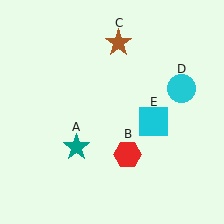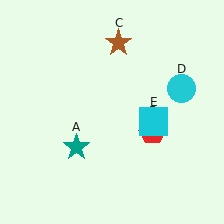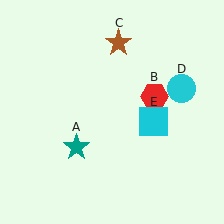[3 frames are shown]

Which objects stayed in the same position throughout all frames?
Teal star (object A) and brown star (object C) and cyan circle (object D) and cyan square (object E) remained stationary.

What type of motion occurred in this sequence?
The red hexagon (object B) rotated counterclockwise around the center of the scene.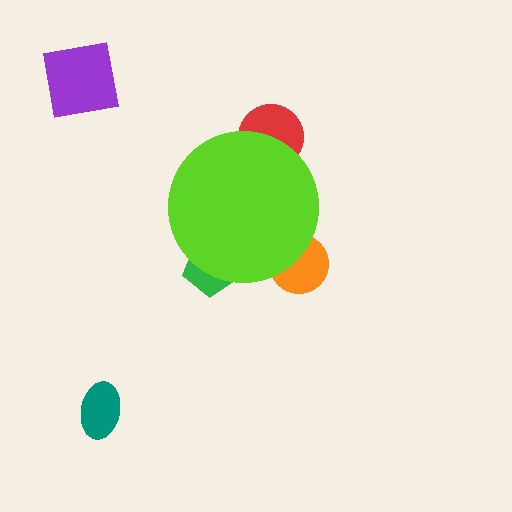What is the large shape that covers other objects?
A lime circle.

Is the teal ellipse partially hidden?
No, the teal ellipse is fully visible.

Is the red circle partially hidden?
Yes, the red circle is partially hidden behind the lime circle.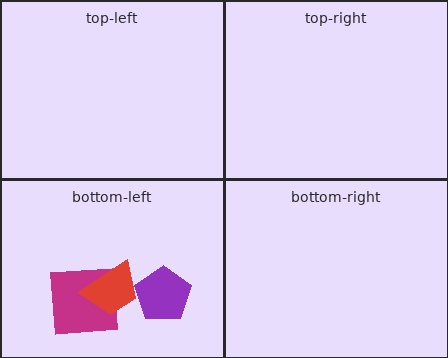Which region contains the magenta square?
The bottom-left region.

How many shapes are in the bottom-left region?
3.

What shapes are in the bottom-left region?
The magenta square, the purple pentagon, the red trapezoid.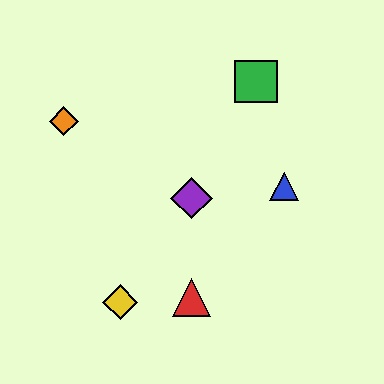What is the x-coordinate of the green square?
The green square is at x≈256.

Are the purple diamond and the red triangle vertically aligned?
Yes, both are at x≈191.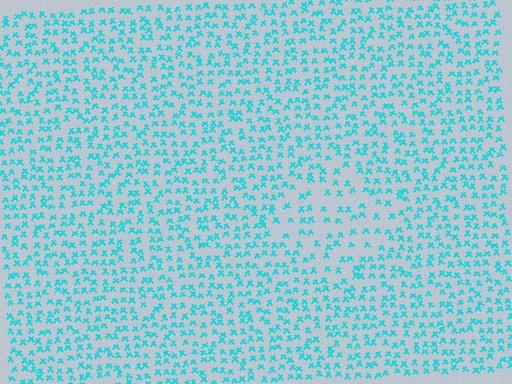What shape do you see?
I see a diamond.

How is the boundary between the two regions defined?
The boundary is defined by a change in element density (approximately 1.8x ratio). All elements are the same color, size, and shape.